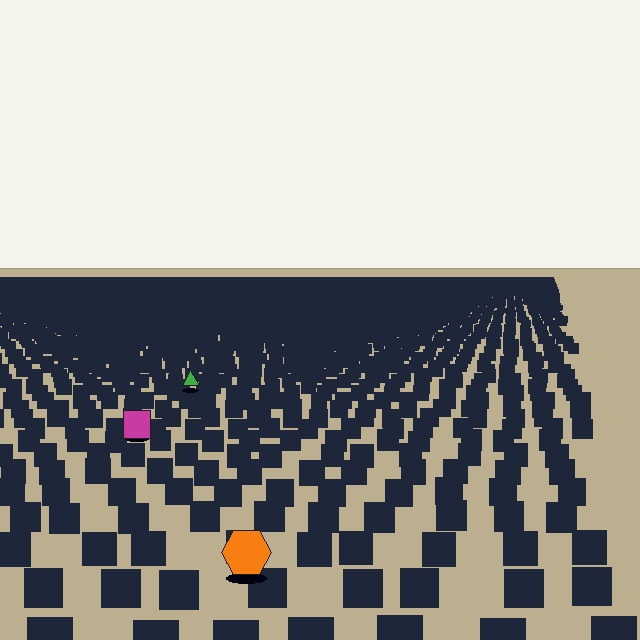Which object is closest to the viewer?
The orange hexagon is closest. The texture marks near it are larger and more spread out.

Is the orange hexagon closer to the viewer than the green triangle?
Yes. The orange hexagon is closer — you can tell from the texture gradient: the ground texture is coarser near it.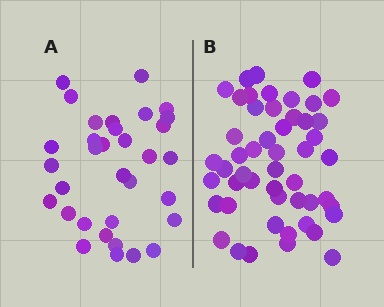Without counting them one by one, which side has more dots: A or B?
Region B (the right region) has more dots.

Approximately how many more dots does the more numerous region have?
Region B has approximately 15 more dots than region A.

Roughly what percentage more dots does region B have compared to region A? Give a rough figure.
About 50% more.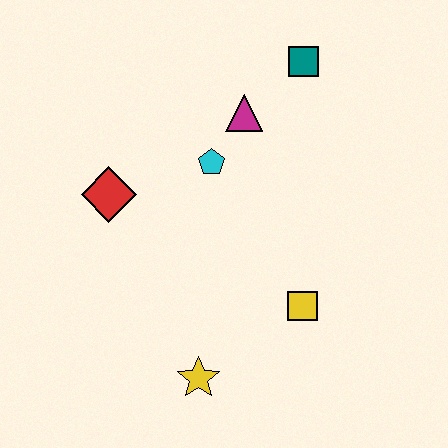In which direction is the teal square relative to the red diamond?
The teal square is to the right of the red diamond.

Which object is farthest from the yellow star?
The teal square is farthest from the yellow star.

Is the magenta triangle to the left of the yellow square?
Yes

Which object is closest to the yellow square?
The yellow star is closest to the yellow square.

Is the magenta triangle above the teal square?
No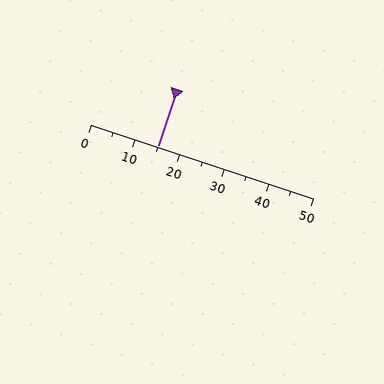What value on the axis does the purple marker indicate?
The marker indicates approximately 15.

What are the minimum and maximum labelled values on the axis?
The axis runs from 0 to 50.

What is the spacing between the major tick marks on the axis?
The major ticks are spaced 10 apart.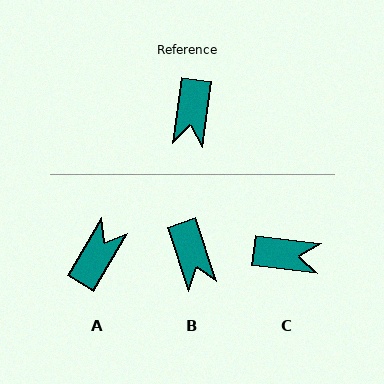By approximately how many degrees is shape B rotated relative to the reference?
Approximately 27 degrees counter-clockwise.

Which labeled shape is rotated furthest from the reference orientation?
A, about 158 degrees away.